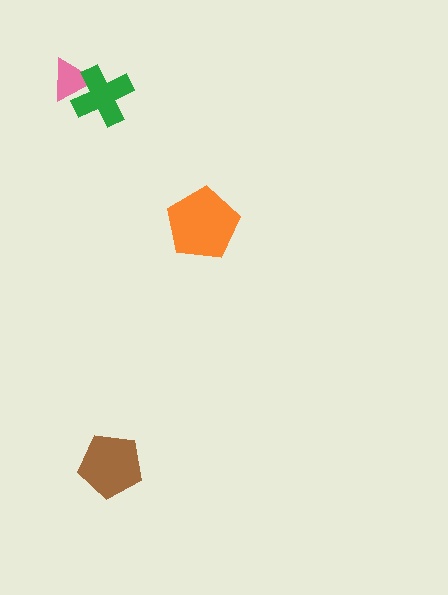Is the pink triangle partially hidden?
Yes, it is partially covered by another shape.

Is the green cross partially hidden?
No, no other shape covers it.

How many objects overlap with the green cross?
1 object overlaps with the green cross.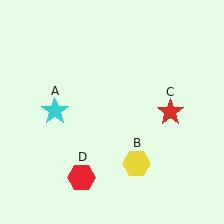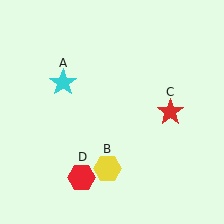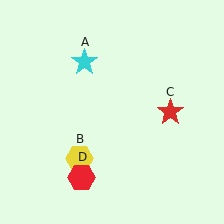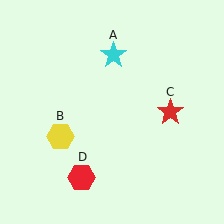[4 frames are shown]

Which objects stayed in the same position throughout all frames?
Red star (object C) and red hexagon (object D) remained stationary.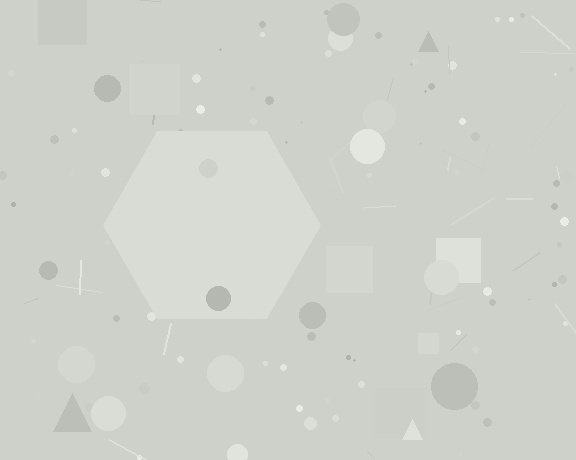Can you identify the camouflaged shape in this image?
The camouflaged shape is a hexagon.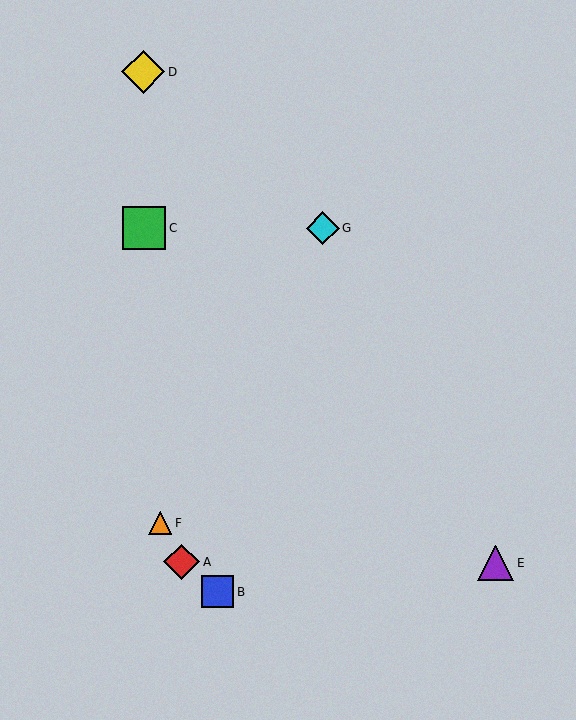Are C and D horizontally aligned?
No, C is at y≈228 and D is at y≈72.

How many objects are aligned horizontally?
2 objects (C, G) are aligned horizontally.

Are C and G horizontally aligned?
Yes, both are at y≈228.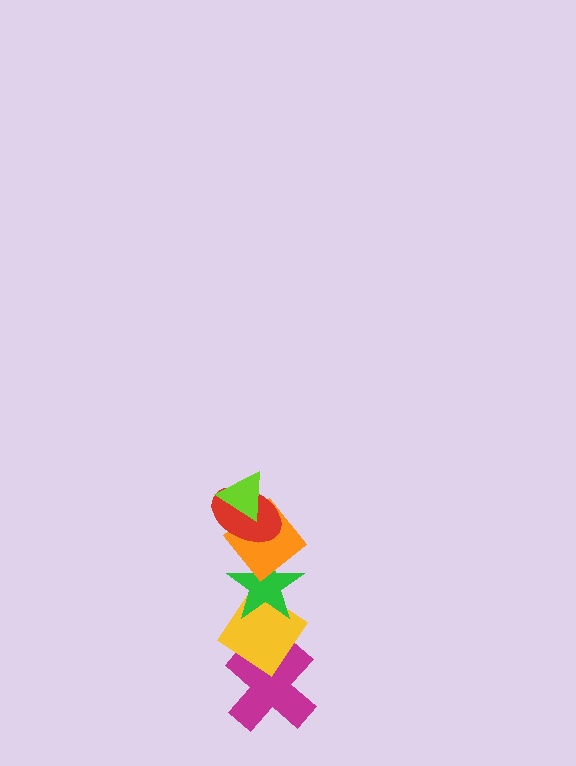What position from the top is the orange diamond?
The orange diamond is 3rd from the top.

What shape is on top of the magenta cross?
The yellow diamond is on top of the magenta cross.